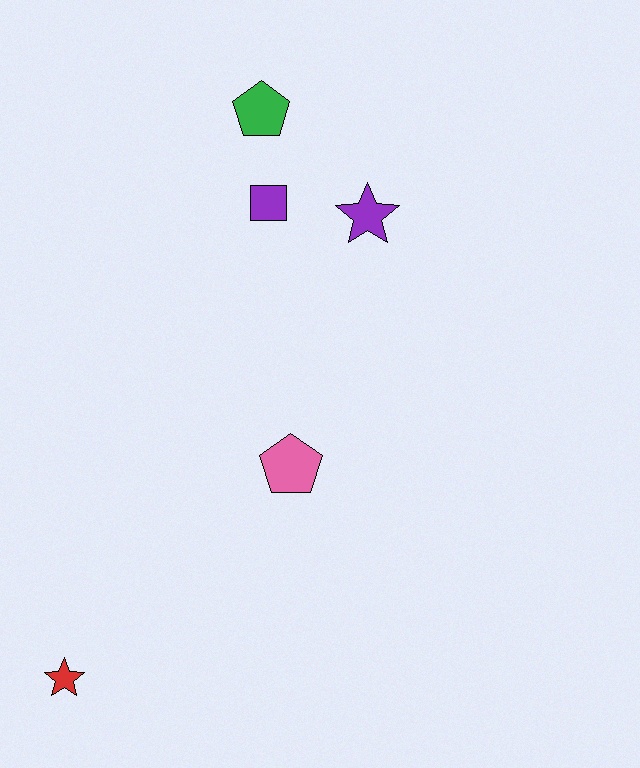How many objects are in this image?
There are 5 objects.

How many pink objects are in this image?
There is 1 pink object.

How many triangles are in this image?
There are no triangles.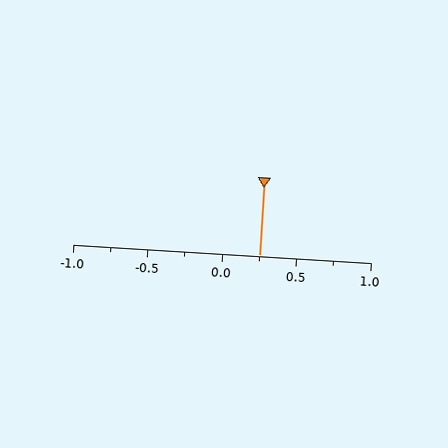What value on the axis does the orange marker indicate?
The marker indicates approximately 0.25.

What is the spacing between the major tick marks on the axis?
The major ticks are spaced 0.5 apart.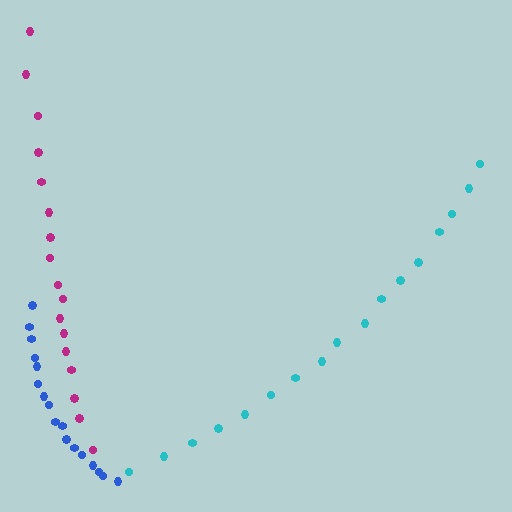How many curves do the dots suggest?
There are 3 distinct paths.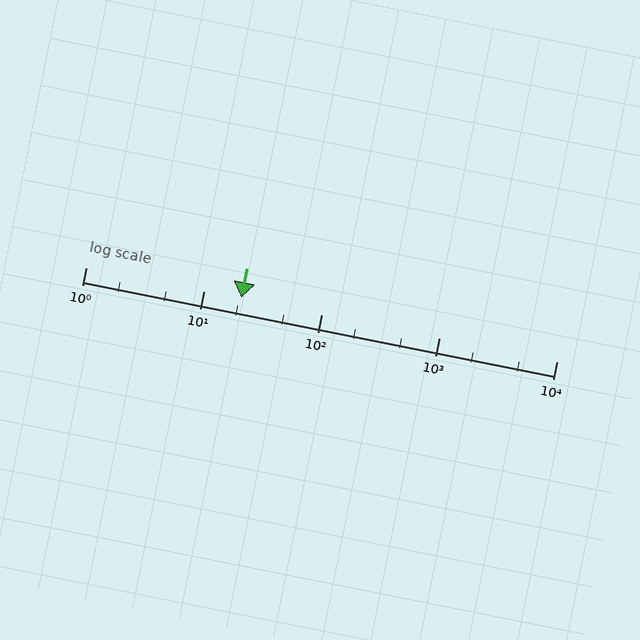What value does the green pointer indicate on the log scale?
The pointer indicates approximately 21.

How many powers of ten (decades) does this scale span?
The scale spans 4 decades, from 1 to 10000.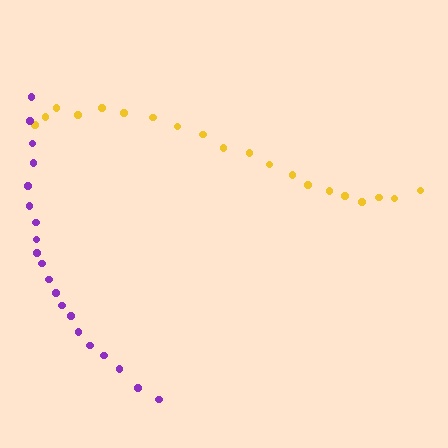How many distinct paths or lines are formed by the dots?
There are 2 distinct paths.